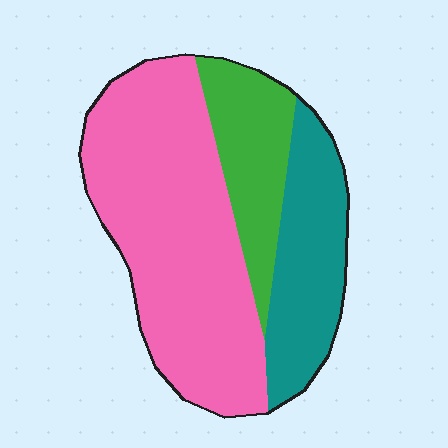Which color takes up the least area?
Green, at roughly 20%.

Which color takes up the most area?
Pink, at roughly 55%.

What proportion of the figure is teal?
Teal covers 24% of the figure.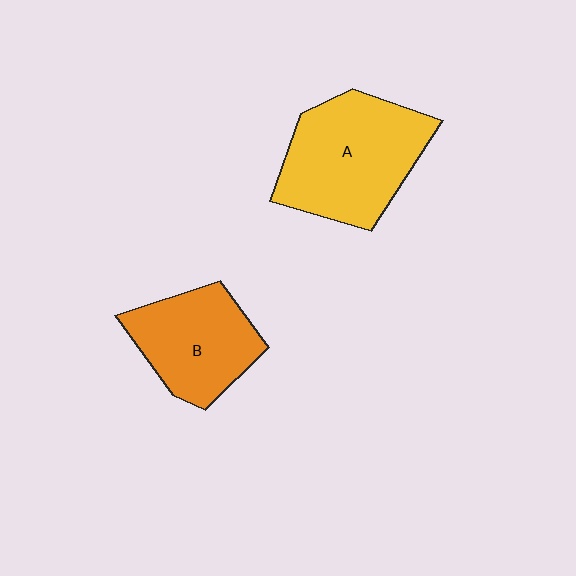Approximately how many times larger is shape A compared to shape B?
Approximately 1.3 times.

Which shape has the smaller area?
Shape B (orange).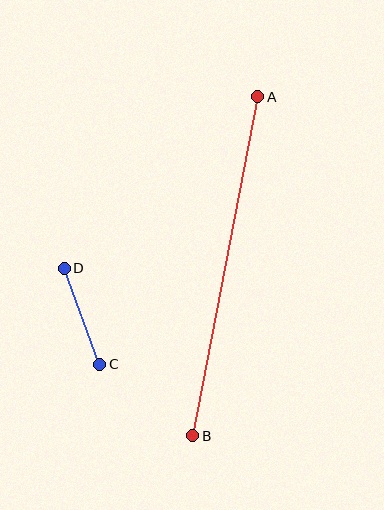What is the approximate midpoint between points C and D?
The midpoint is at approximately (82, 316) pixels.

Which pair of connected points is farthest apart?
Points A and B are farthest apart.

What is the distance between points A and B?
The distance is approximately 345 pixels.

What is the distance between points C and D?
The distance is approximately 102 pixels.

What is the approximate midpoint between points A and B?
The midpoint is at approximately (225, 266) pixels.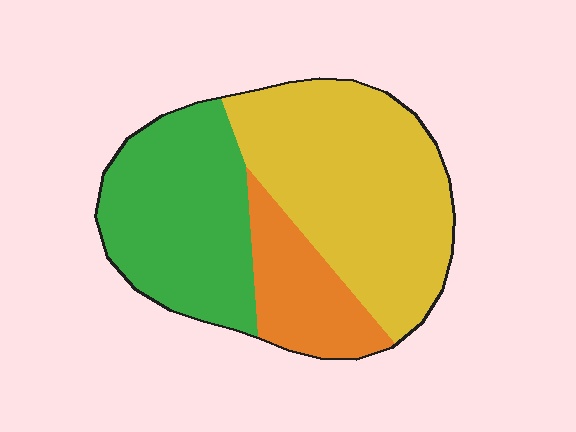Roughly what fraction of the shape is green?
Green covers roughly 35% of the shape.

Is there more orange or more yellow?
Yellow.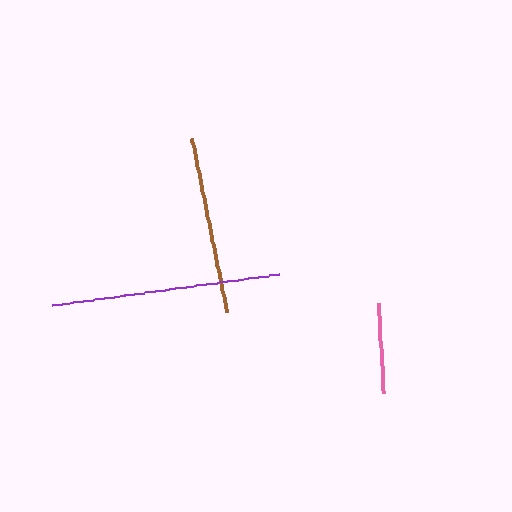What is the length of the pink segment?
The pink segment is approximately 90 pixels long.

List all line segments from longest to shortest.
From longest to shortest: purple, brown, pink.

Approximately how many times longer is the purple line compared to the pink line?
The purple line is approximately 2.5 times the length of the pink line.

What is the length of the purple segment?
The purple segment is approximately 229 pixels long.